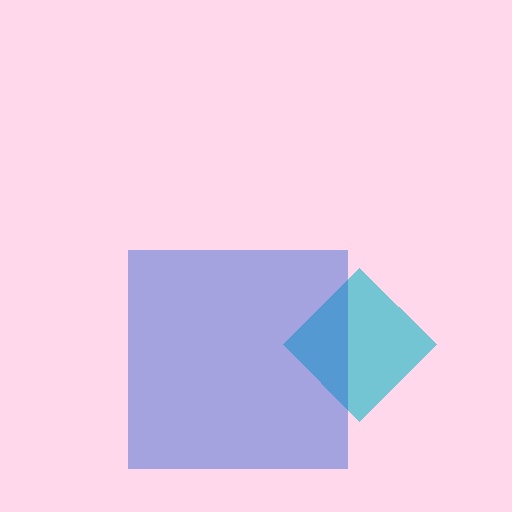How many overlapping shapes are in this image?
There are 2 overlapping shapes in the image.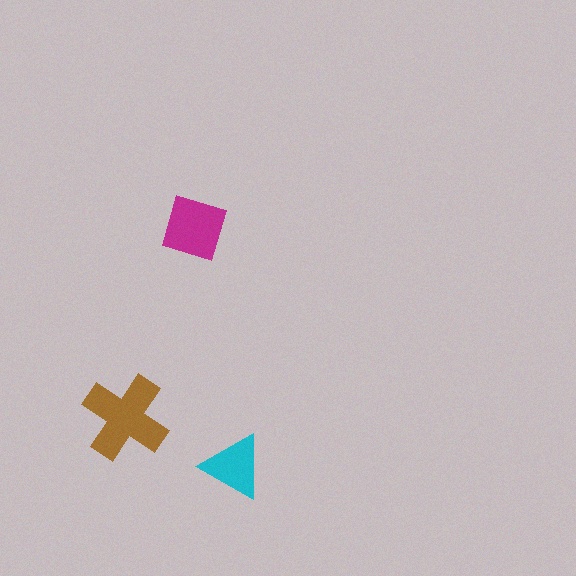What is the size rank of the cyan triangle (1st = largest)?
3rd.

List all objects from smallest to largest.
The cyan triangle, the magenta diamond, the brown cross.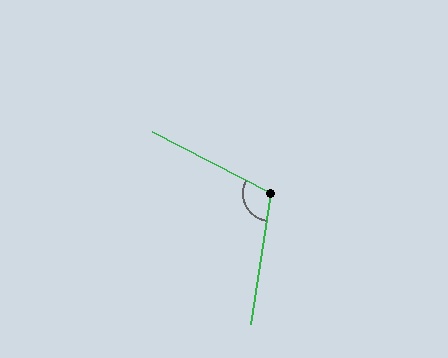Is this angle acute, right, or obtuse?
It is obtuse.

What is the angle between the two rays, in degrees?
Approximately 109 degrees.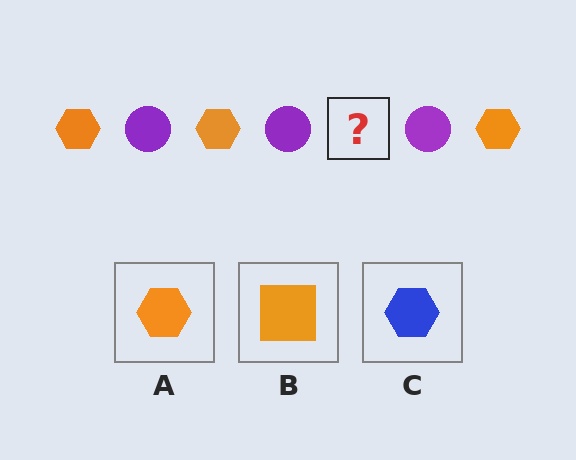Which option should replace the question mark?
Option A.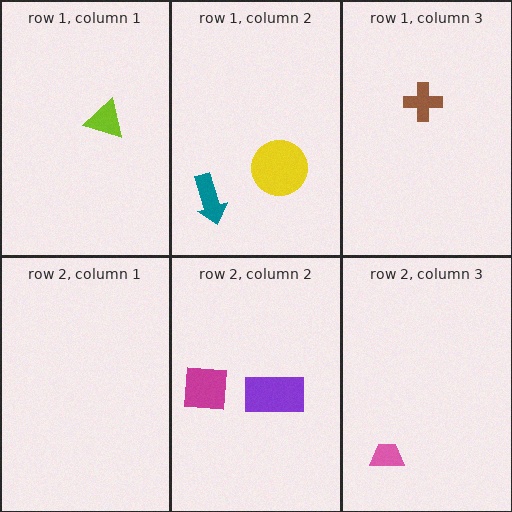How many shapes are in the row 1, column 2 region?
2.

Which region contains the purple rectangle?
The row 2, column 2 region.